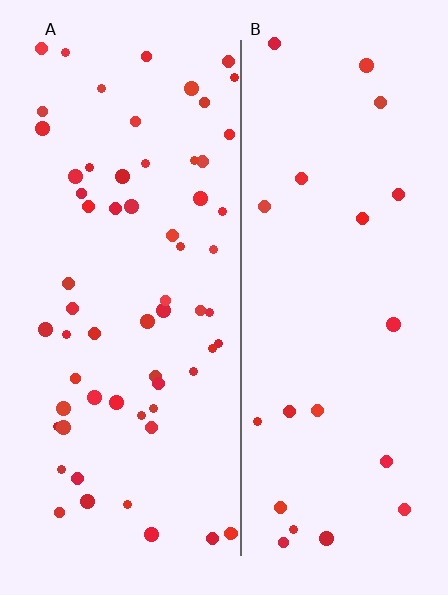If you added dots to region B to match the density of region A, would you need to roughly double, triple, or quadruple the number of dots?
Approximately triple.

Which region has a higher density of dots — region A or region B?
A (the left).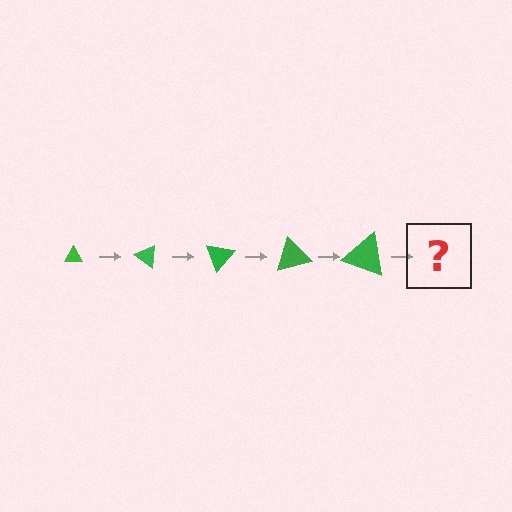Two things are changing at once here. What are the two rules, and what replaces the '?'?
The two rules are that the triangle grows larger each step and it rotates 35 degrees each step. The '?' should be a triangle, larger than the previous one and rotated 175 degrees from the start.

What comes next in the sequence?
The next element should be a triangle, larger than the previous one and rotated 175 degrees from the start.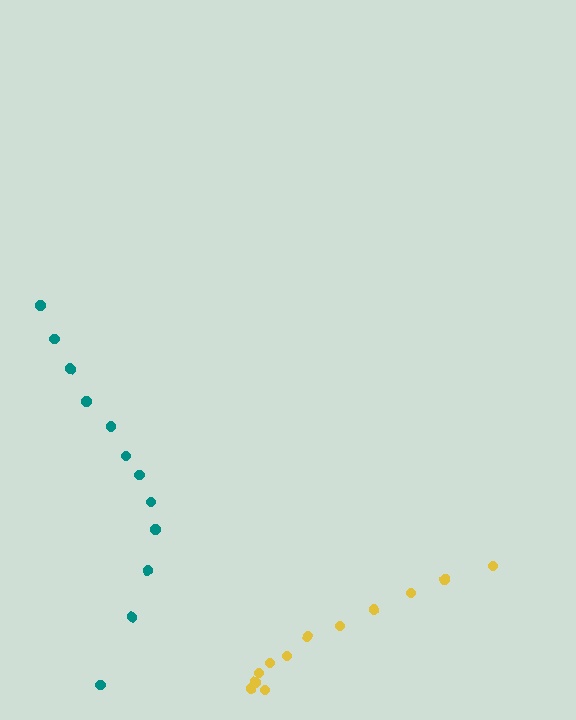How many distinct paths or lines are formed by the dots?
There are 2 distinct paths.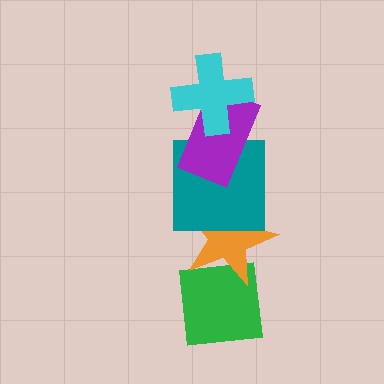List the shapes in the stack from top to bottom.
From top to bottom: the cyan cross, the purple rectangle, the teal square, the orange star, the green square.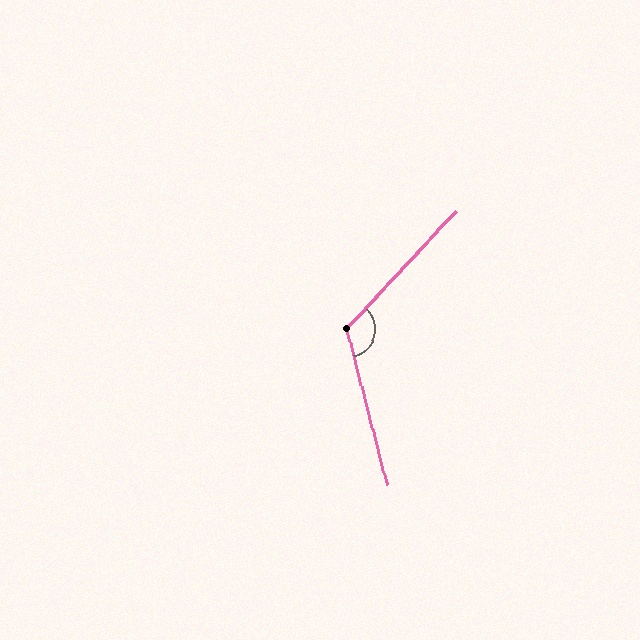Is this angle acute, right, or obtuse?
It is obtuse.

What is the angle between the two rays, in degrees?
Approximately 123 degrees.